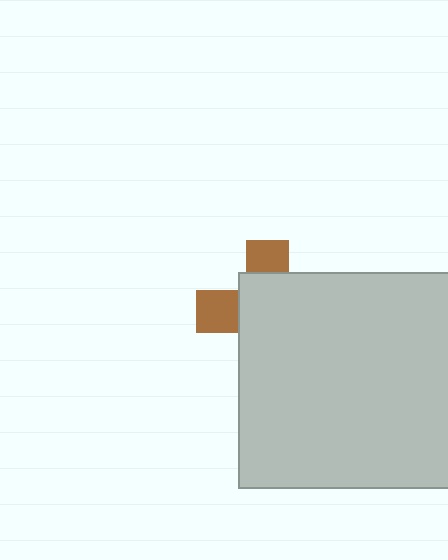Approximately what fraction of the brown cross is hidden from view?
Roughly 69% of the brown cross is hidden behind the light gray square.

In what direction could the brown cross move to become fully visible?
The brown cross could move toward the upper-left. That would shift it out from behind the light gray square entirely.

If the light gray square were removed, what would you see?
You would see the complete brown cross.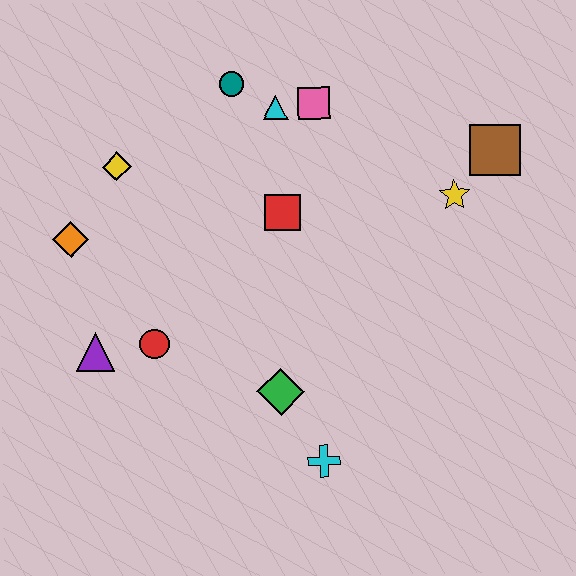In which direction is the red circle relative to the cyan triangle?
The red circle is below the cyan triangle.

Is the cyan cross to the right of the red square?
Yes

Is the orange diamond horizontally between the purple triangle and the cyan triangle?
No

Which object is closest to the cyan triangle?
The pink square is closest to the cyan triangle.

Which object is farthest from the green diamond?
The brown square is farthest from the green diamond.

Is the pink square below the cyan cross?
No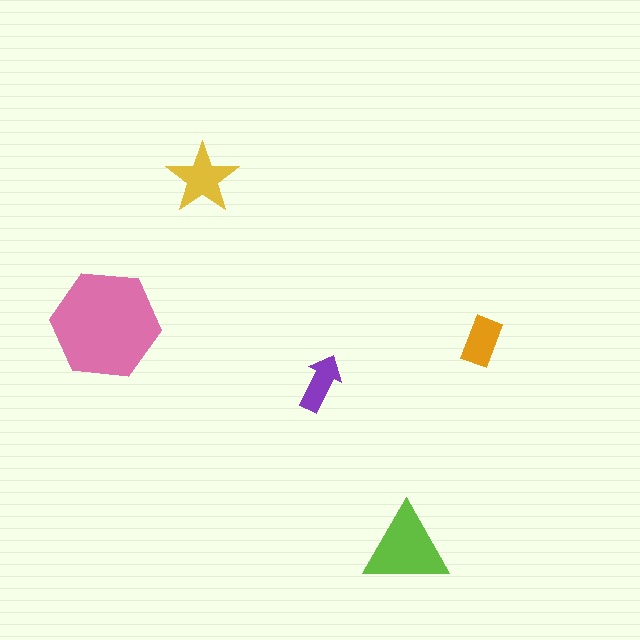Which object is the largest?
The pink hexagon.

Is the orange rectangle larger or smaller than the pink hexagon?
Smaller.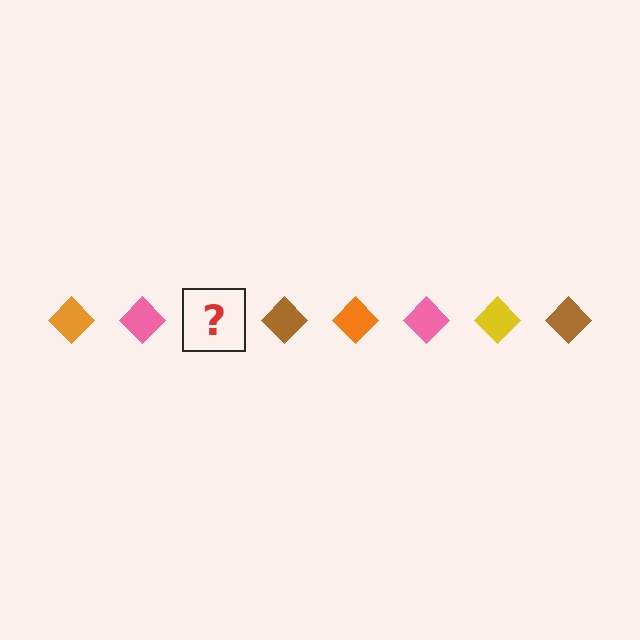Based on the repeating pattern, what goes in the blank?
The blank should be a yellow diamond.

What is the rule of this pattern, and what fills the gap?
The rule is that the pattern cycles through orange, pink, yellow, brown diamonds. The gap should be filled with a yellow diamond.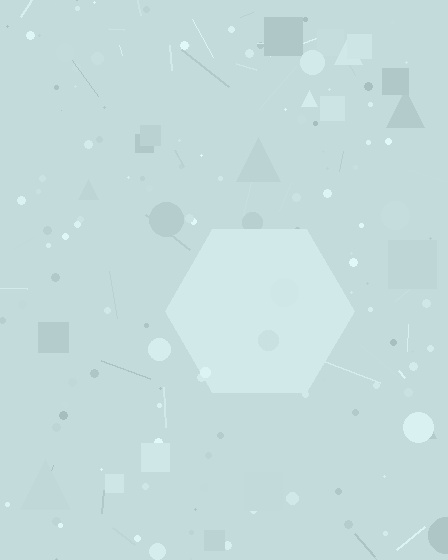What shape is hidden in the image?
A hexagon is hidden in the image.